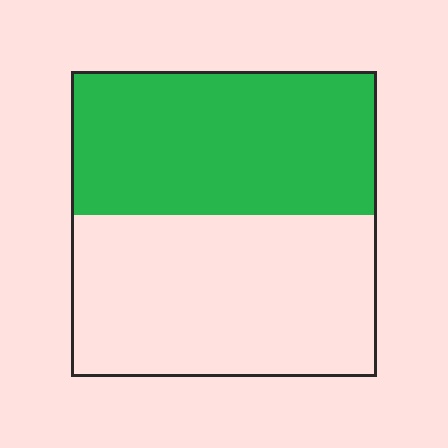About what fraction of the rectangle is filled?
About one half (1/2).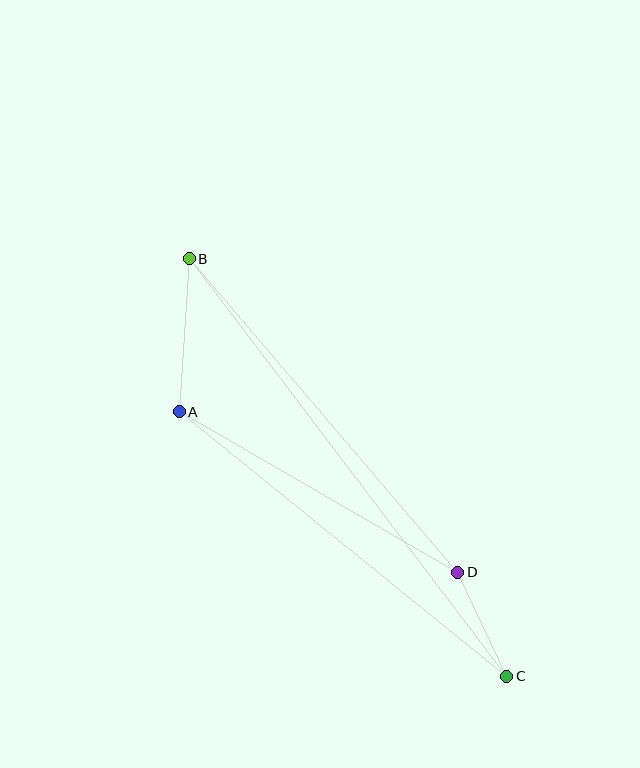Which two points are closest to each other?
Points C and D are closest to each other.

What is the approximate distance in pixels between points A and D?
The distance between A and D is approximately 322 pixels.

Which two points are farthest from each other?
Points B and C are farthest from each other.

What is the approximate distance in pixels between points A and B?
The distance between A and B is approximately 154 pixels.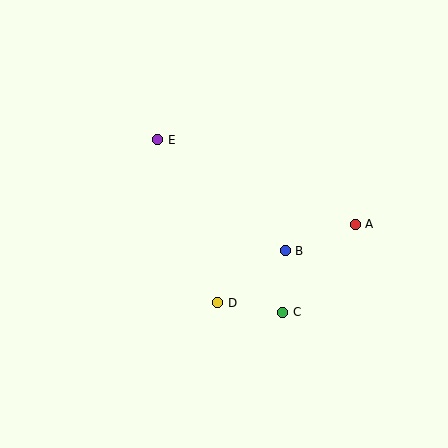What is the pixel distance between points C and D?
The distance between C and D is 66 pixels.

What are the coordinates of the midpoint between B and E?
The midpoint between B and E is at (222, 195).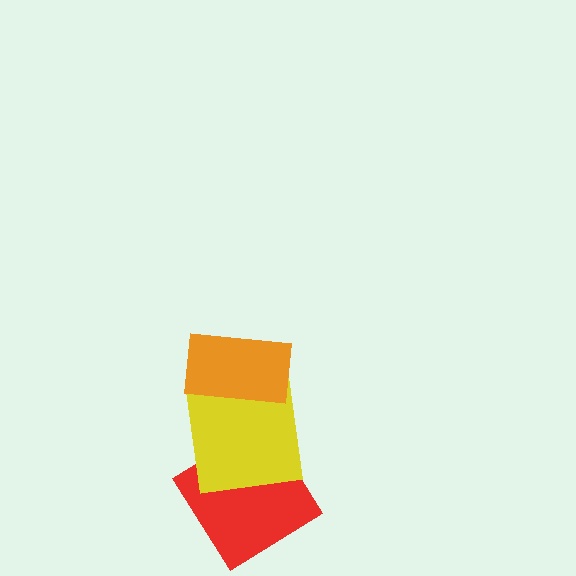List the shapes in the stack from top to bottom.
From top to bottom: the orange rectangle, the yellow square, the red diamond.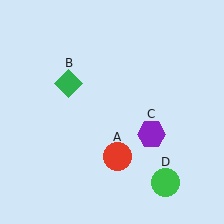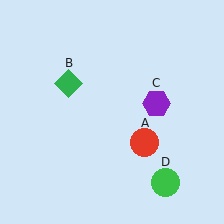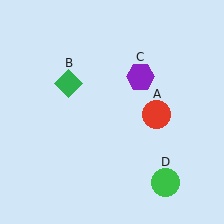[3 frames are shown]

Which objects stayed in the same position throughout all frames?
Green diamond (object B) and green circle (object D) remained stationary.